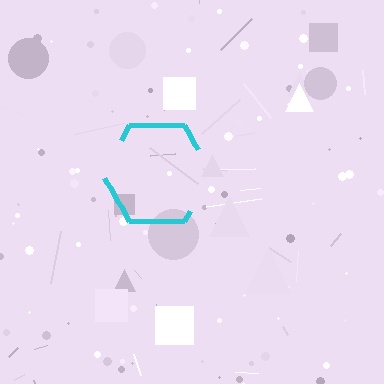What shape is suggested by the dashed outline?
The dashed outline suggests a hexagon.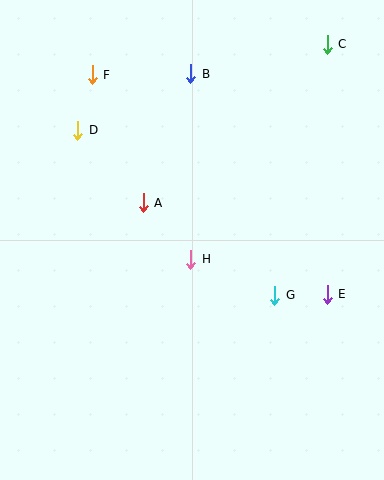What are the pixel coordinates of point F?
Point F is at (92, 75).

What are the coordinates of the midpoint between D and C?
The midpoint between D and C is at (203, 87).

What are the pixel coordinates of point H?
Point H is at (191, 259).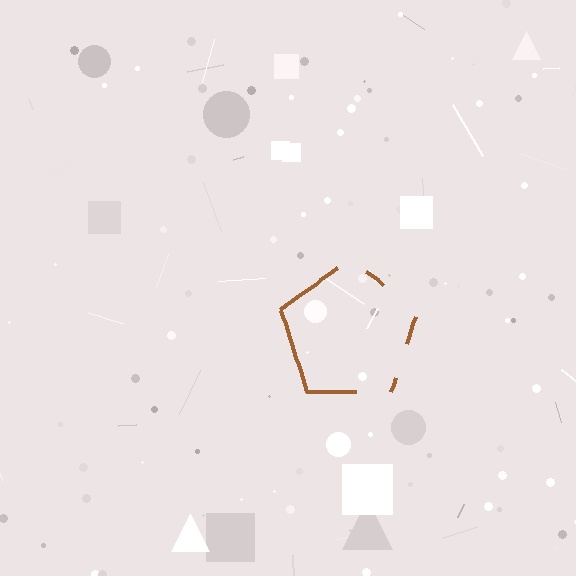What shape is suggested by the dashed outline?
The dashed outline suggests a pentagon.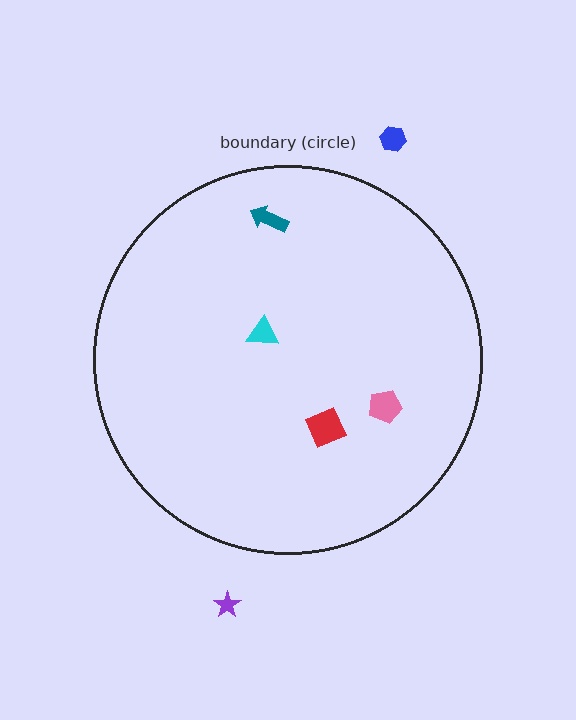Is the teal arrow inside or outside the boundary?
Inside.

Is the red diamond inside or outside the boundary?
Inside.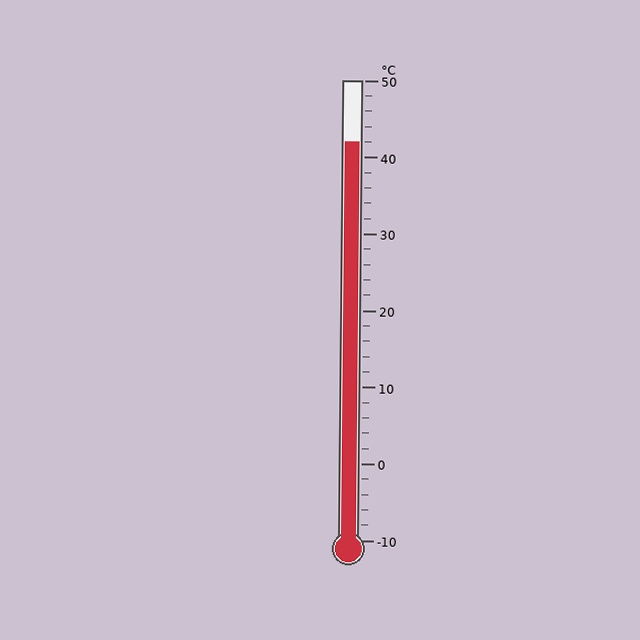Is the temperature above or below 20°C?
The temperature is above 20°C.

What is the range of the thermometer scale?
The thermometer scale ranges from -10°C to 50°C.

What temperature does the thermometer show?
The thermometer shows approximately 42°C.